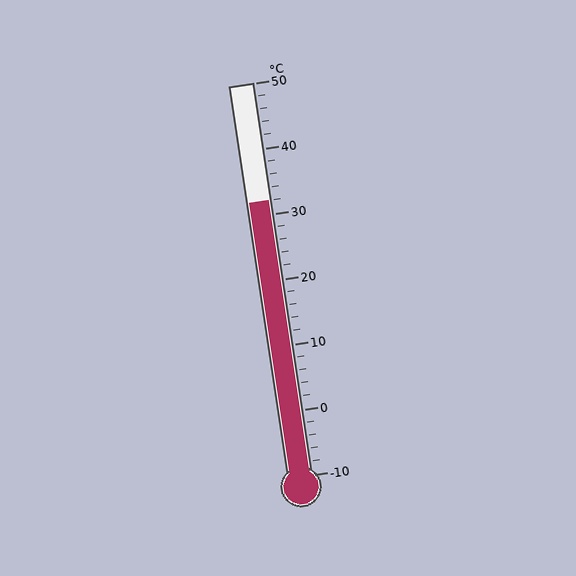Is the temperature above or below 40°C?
The temperature is below 40°C.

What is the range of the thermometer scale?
The thermometer scale ranges from -10°C to 50°C.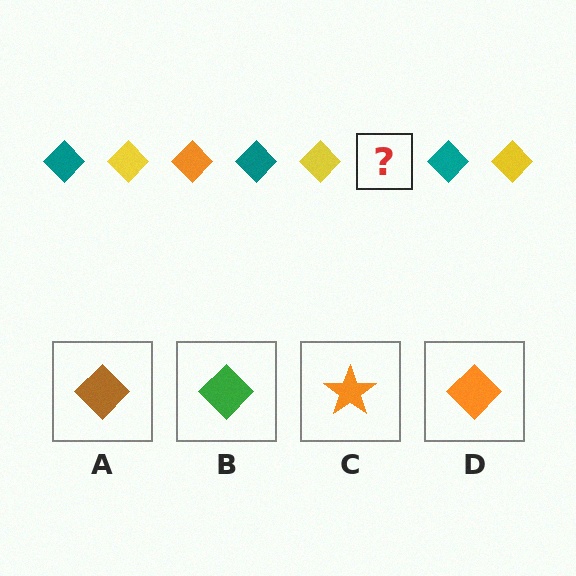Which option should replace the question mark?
Option D.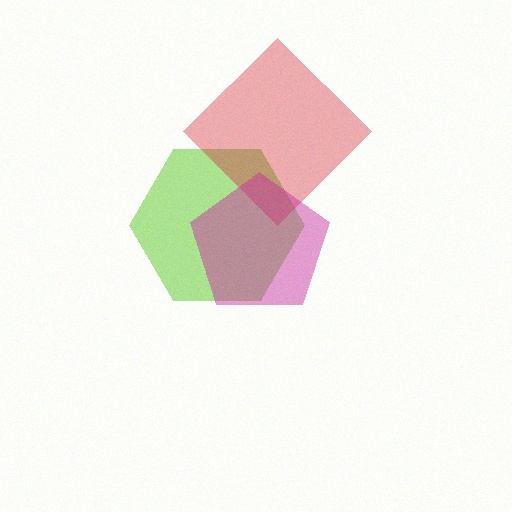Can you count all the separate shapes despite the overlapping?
Yes, there are 3 separate shapes.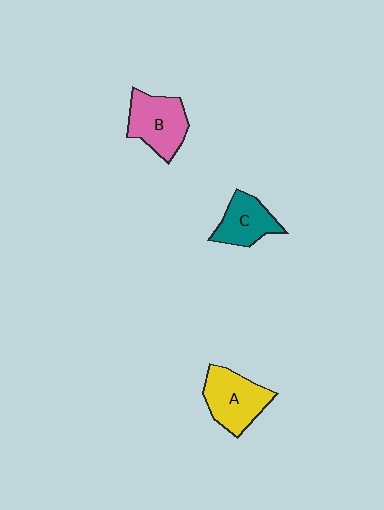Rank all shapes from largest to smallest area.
From largest to smallest: A (yellow), B (pink), C (teal).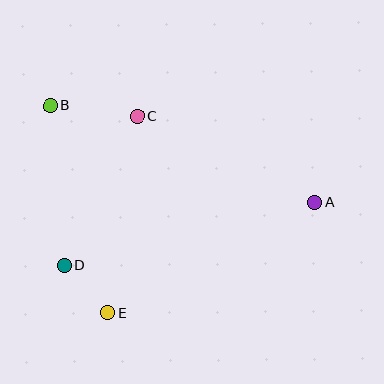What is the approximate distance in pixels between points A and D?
The distance between A and D is approximately 259 pixels.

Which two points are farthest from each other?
Points A and B are farthest from each other.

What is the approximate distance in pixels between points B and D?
The distance between B and D is approximately 160 pixels.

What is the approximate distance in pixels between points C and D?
The distance between C and D is approximately 166 pixels.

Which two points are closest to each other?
Points D and E are closest to each other.